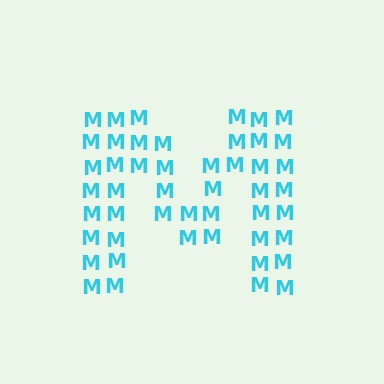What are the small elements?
The small elements are letter M's.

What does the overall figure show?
The overall figure shows the letter M.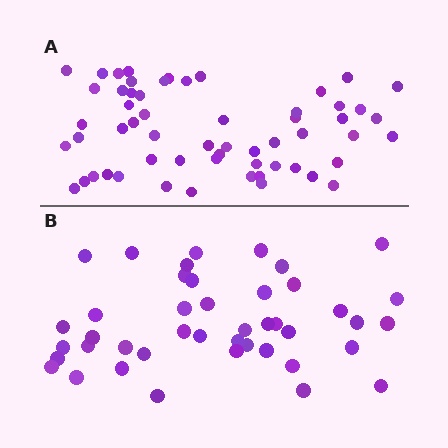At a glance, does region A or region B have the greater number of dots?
Region A (the top region) has more dots.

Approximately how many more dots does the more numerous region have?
Region A has approximately 15 more dots than region B.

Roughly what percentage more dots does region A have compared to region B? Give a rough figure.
About 35% more.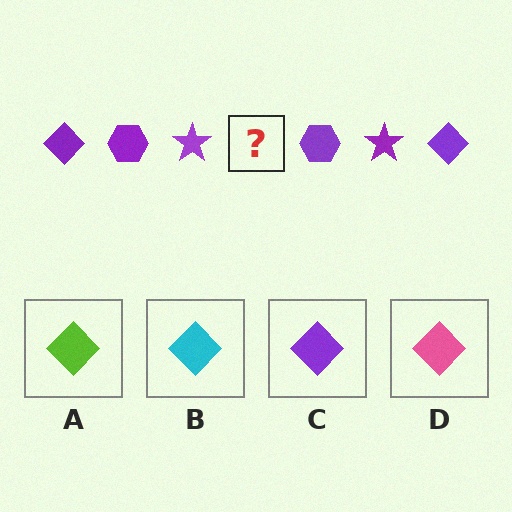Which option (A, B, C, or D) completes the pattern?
C.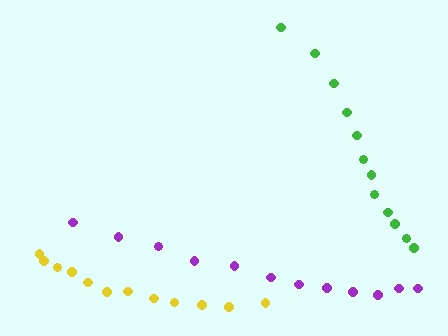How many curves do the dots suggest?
There are 3 distinct paths.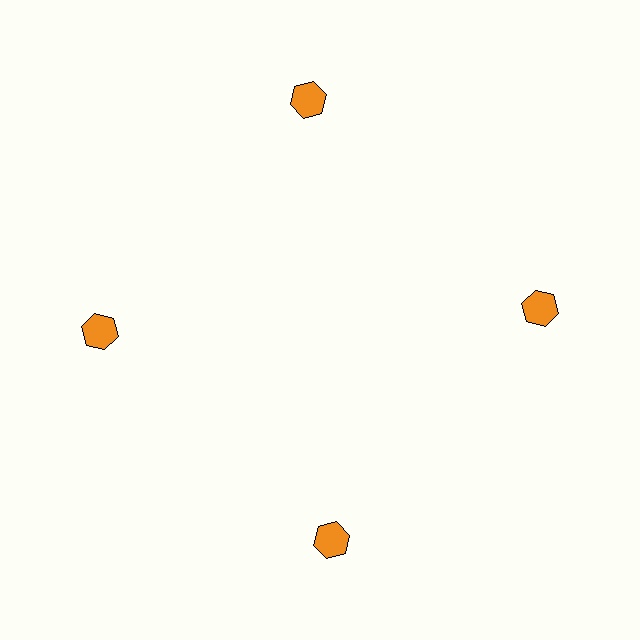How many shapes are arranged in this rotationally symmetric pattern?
There are 4 shapes, arranged in 4 groups of 1.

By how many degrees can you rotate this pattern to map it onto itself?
The pattern maps onto itself every 90 degrees of rotation.